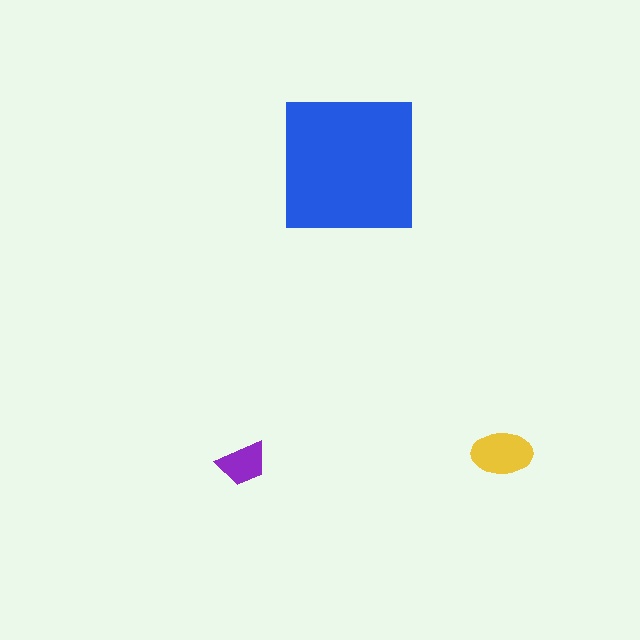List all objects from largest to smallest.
The blue square, the yellow ellipse, the purple trapezoid.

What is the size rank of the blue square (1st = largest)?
1st.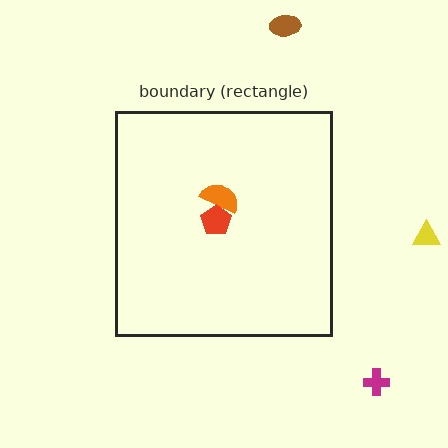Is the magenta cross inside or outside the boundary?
Outside.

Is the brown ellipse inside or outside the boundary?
Outside.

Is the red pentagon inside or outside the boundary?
Inside.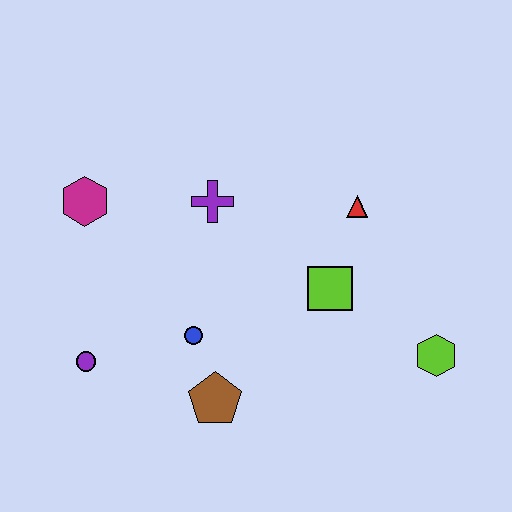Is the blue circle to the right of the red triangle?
No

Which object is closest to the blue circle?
The brown pentagon is closest to the blue circle.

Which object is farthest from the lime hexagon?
The magenta hexagon is farthest from the lime hexagon.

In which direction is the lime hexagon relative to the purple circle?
The lime hexagon is to the right of the purple circle.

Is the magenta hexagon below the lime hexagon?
No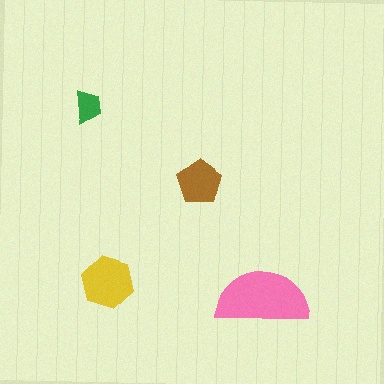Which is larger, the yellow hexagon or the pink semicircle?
The pink semicircle.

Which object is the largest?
The pink semicircle.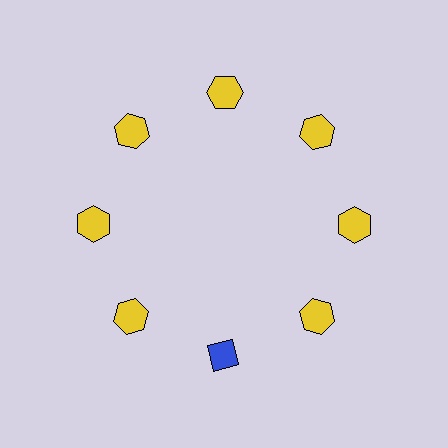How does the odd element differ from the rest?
It differs in both color (blue instead of yellow) and shape (diamond instead of hexagon).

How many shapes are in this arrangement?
There are 8 shapes arranged in a ring pattern.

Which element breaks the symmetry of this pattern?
The blue diamond at roughly the 6 o'clock position breaks the symmetry. All other shapes are yellow hexagons.